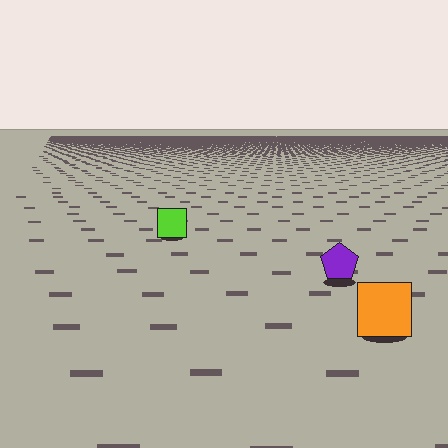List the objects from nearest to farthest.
From nearest to farthest: the orange square, the purple pentagon, the lime square.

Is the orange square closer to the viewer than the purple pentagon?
Yes. The orange square is closer — you can tell from the texture gradient: the ground texture is coarser near it.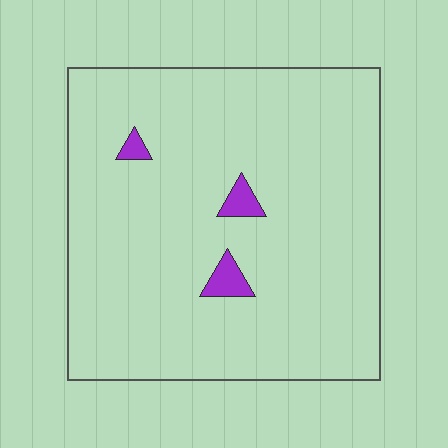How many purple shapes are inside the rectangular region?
3.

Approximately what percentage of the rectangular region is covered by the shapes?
Approximately 5%.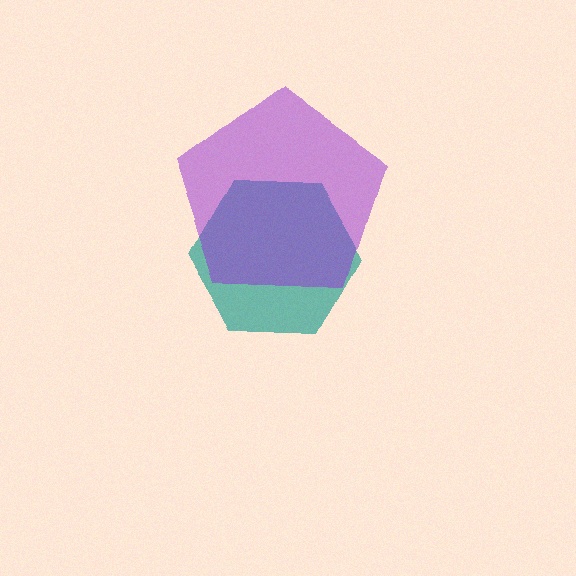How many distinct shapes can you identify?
There are 2 distinct shapes: a teal hexagon, a purple pentagon.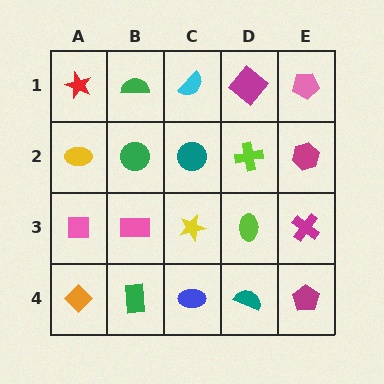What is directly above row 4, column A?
A pink square.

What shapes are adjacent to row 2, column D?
A magenta diamond (row 1, column D), a lime ellipse (row 3, column D), a teal circle (row 2, column C), a magenta hexagon (row 2, column E).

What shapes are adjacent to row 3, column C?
A teal circle (row 2, column C), a blue ellipse (row 4, column C), a pink rectangle (row 3, column B), a lime ellipse (row 3, column D).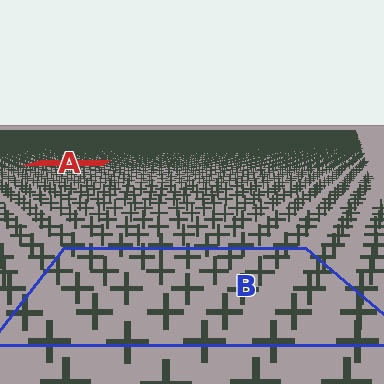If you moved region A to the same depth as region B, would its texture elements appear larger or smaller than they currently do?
They would appear larger. At a closer depth, the same texture elements are projected at a bigger on-screen size.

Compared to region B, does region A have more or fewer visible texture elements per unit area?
Region A has more texture elements per unit area — they are packed more densely because it is farther away.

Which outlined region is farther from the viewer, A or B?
Region A is farther from the viewer — the texture elements inside it appear smaller and more densely packed.